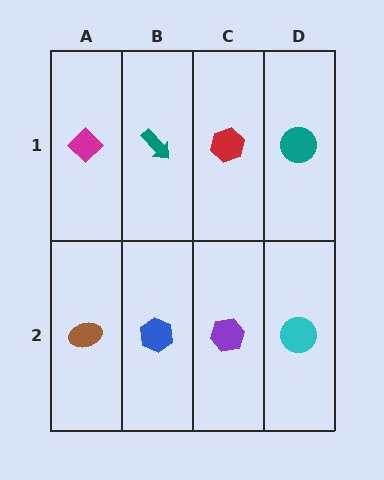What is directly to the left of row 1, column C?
A teal arrow.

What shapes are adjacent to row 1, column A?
A brown ellipse (row 2, column A), a teal arrow (row 1, column B).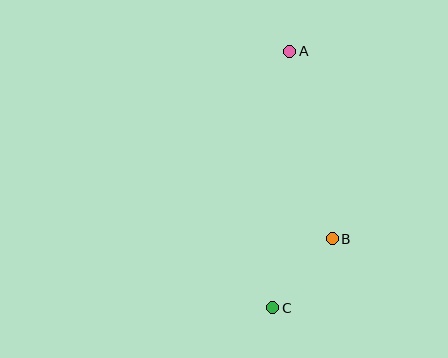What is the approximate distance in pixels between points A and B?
The distance between A and B is approximately 192 pixels.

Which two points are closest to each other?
Points B and C are closest to each other.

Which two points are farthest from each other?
Points A and C are farthest from each other.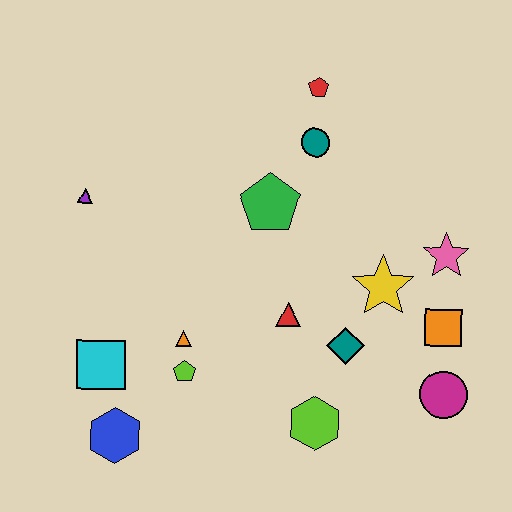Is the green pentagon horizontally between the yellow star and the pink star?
No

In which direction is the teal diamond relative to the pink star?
The teal diamond is to the left of the pink star.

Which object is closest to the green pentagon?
The teal circle is closest to the green pentagon.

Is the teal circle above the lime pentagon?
Yes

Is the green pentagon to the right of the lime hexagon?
No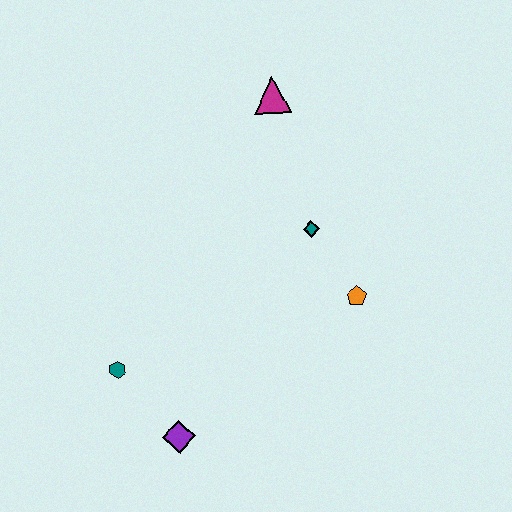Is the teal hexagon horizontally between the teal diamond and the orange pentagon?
No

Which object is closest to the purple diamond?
The teal hexagon is closest to the purple diamond.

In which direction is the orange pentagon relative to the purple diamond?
The orange pentagon is to the right of the purple diamond.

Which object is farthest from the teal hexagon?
The magenta triangle is farthest from the teal hexagon.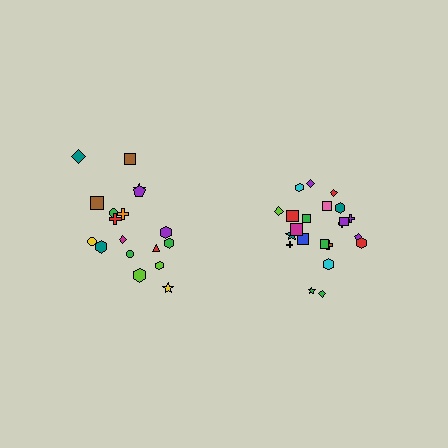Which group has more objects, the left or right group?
The right group.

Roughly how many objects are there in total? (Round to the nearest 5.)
Roughly 40 objects in total.